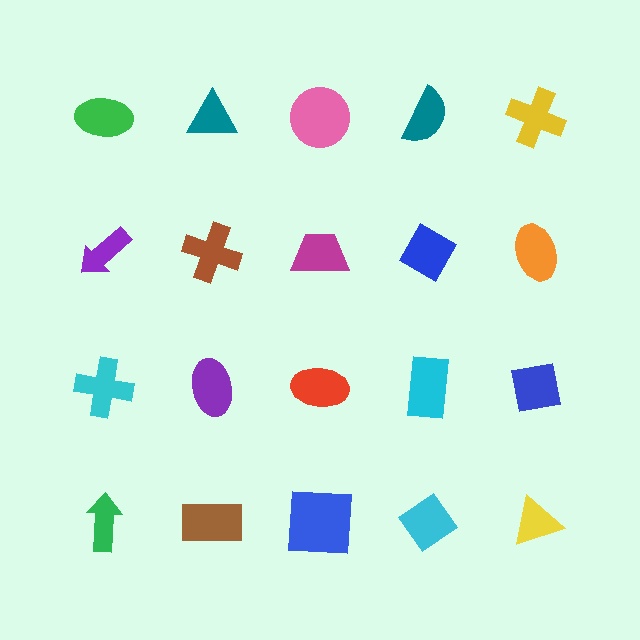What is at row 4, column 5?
A yellow triangle.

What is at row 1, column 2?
A teal triangle.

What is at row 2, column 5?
An orange ellipse.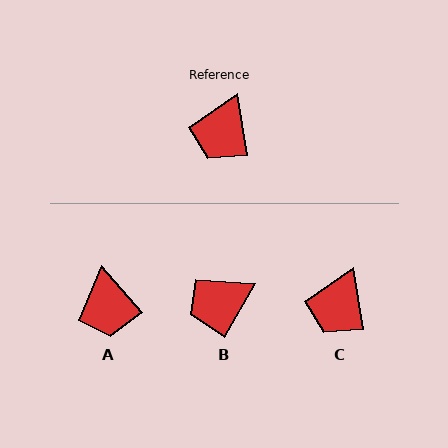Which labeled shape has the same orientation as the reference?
C.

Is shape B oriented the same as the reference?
No, it is off by about 39 degrees.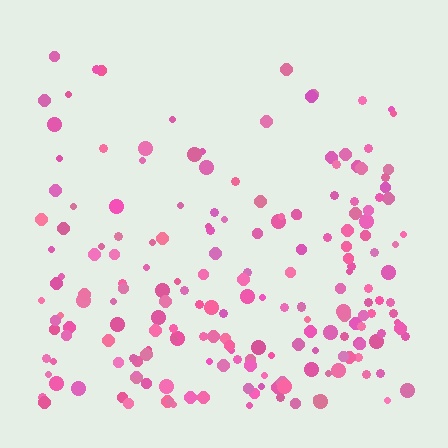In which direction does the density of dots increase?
From top to bottom, with the bottom side densest.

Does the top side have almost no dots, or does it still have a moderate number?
Still a moderate number, just noticeably fewer than the bottom.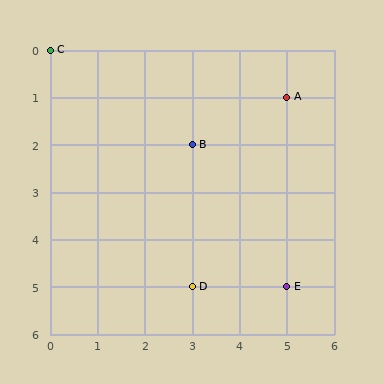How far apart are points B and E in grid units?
Points B and E are 2 columns and 3 rows apart (about 3.6 grid units diagonally).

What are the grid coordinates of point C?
Point C is at grid coordinates (0, 0).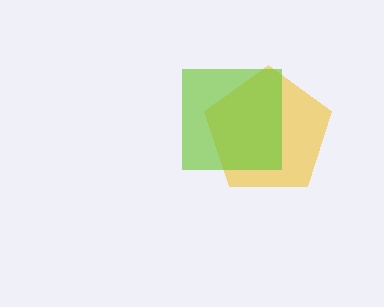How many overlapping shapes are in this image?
There are 2 overlapping shapes in the image.